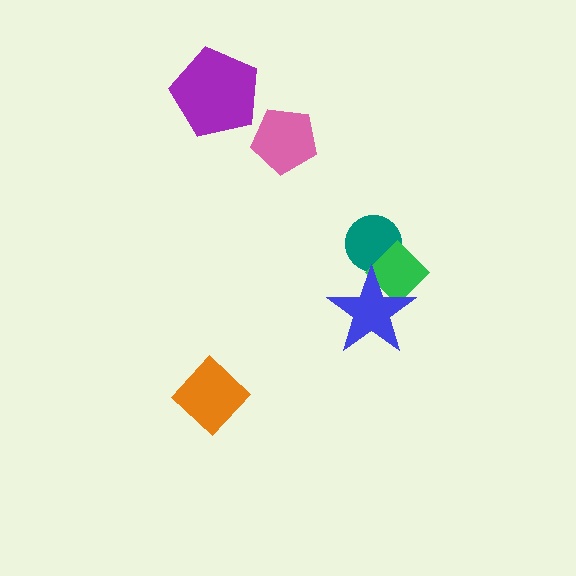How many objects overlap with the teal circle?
1 object overlaps with the teal circle.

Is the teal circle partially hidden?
Yes, it is partially covered by another shape.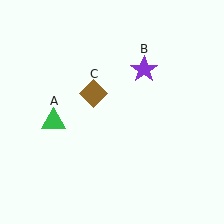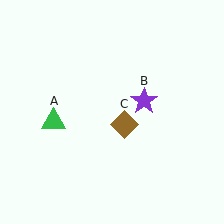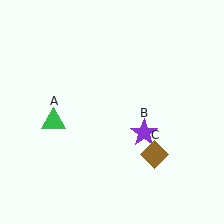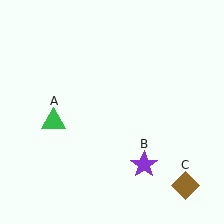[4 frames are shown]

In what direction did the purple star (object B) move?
The purple star (object B) moved down.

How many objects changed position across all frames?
2 objects changed position: purple star (object B), brown diamond (object C).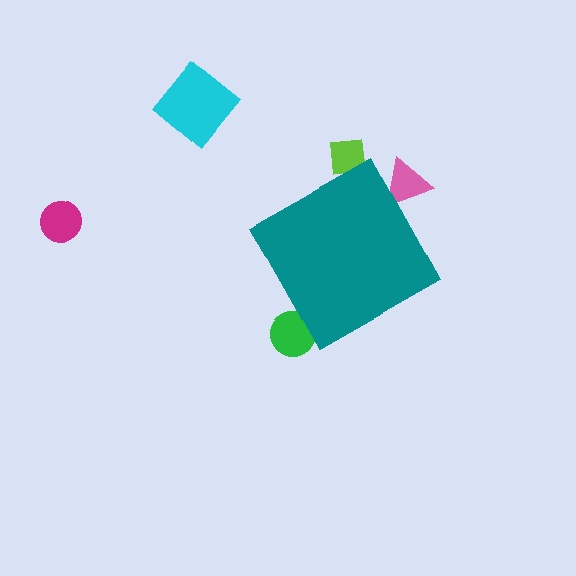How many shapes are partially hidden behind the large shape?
3 shapes are partially hidden.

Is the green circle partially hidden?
Yes, the green circle is partially hidden behind the teal diamond.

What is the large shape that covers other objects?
A teal diamond.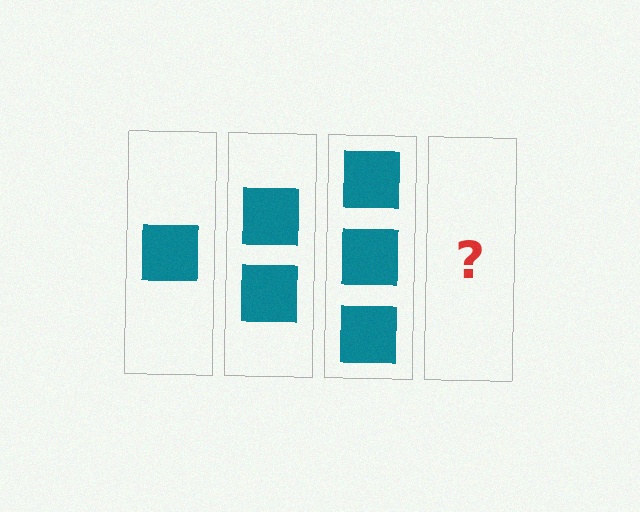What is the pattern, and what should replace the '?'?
The pattern is that each step adds one more square. The '?' should be 4 squares.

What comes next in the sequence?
The next element should be 4 squares.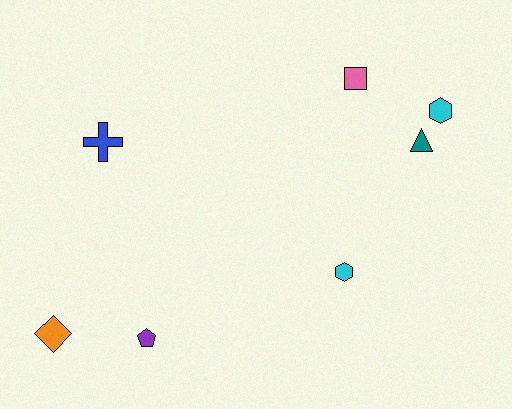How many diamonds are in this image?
There is 1 diamond.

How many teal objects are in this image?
There is 1 teal object.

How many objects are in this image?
There are 7 objects.